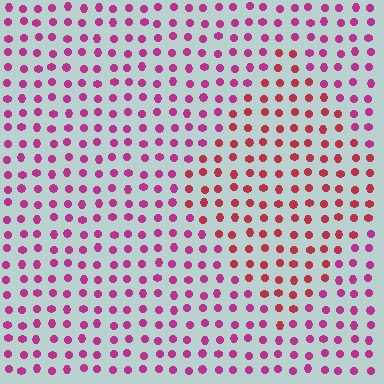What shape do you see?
I see a diamond.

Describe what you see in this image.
The image is filled with small magenta elements in a uniform arrangement. A diamond-shaped region is visible where the elements are tinted to a slightly different hue, forming a subtle color boundary.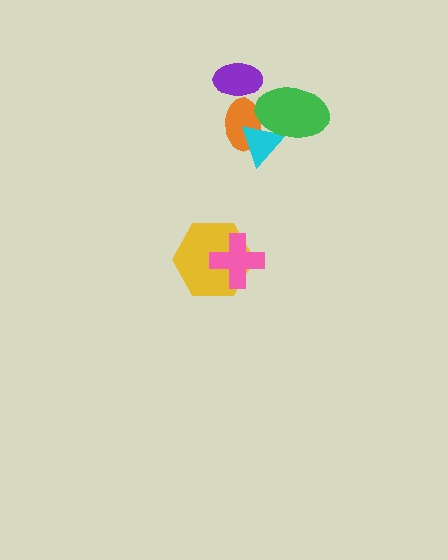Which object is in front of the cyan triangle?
The green ellipse is in front of the cyan triangle.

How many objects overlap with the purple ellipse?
1 object overlaps with the purple ellipse.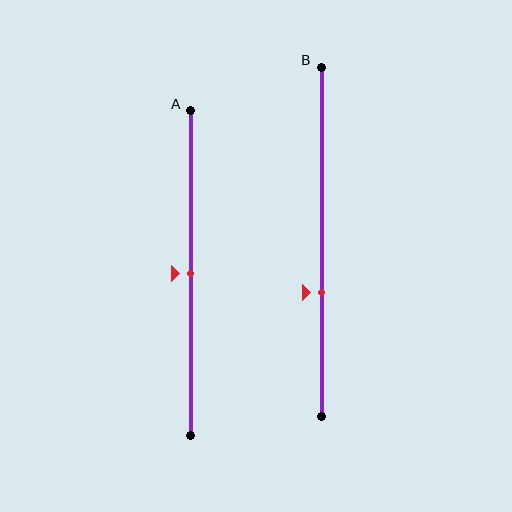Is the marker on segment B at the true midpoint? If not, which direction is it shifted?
No, the marker on segment B is shifted downward by about 14% of the segment length.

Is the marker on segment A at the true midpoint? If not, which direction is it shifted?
Yes, the marker on segment A is at the true midpoint.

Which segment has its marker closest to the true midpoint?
Segment A has its marker closest to the true midpoint.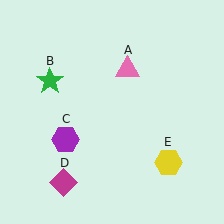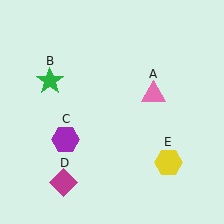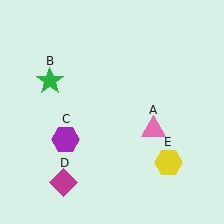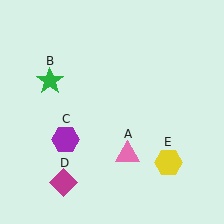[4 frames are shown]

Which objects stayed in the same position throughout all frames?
Green star (object B) and purple hexagon (object C) and magenta diamond (object D) and yellow hexagon (object E) remained stationary.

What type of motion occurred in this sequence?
The pink triangle (object A) rotated clockwise around the center of the scene.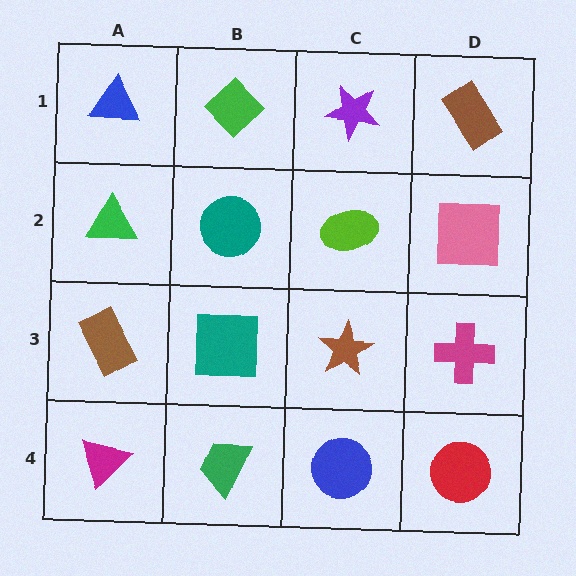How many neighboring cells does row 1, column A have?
2.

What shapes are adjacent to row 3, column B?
A teal circle (row 2, column B), a green trapezoid (row 4, column B), a brown rectangle (row 3, column A), a brown star (row 3, column C).